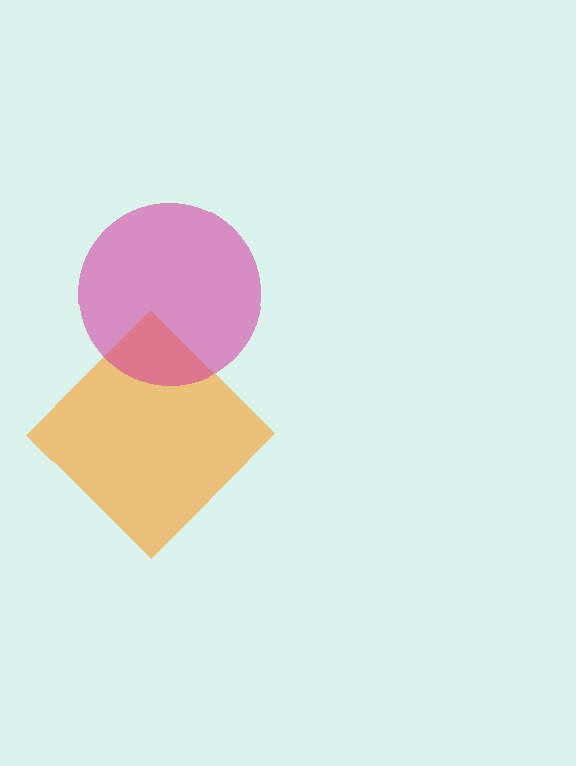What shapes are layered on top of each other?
The layered shapes are: an orange diamond, a magenta circle.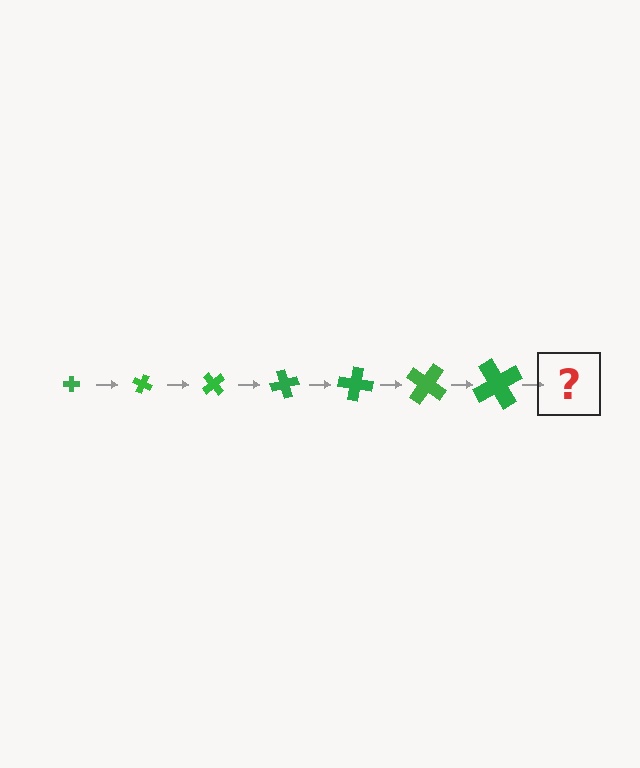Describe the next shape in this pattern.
It should be a cross, larger than the previous one and rotated 175 degrees from the start.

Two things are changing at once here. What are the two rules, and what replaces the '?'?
The two rules are that the cross grows larger each step and it rotates 25 degrees each step. The '?' should be a cross, larger than the previous one and rotated 175 degrees from the start.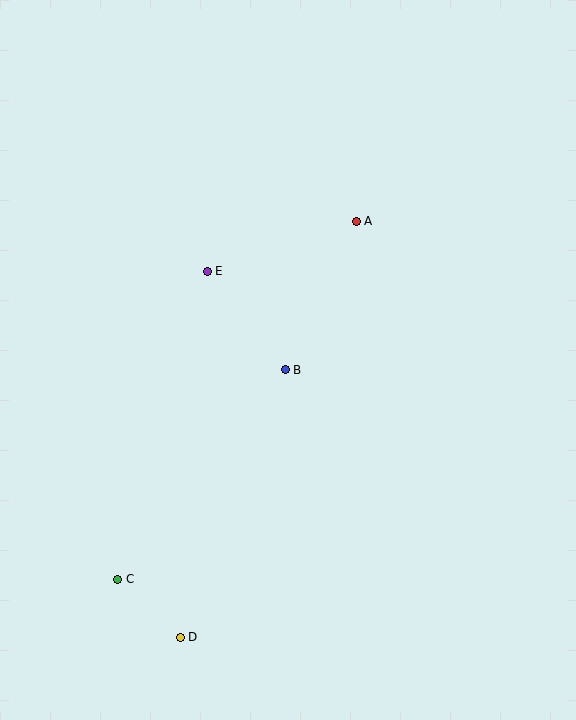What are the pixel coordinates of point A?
Point A is at (356, 221).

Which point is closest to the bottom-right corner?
Point D is closest to the bottom-right corner.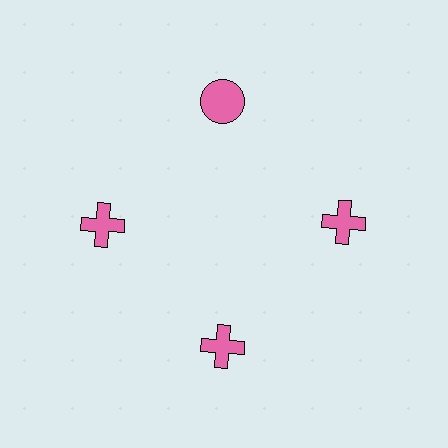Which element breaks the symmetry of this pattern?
The pink circle at roughly the 12 o'clock position breaks the symmetry. All other shapes are pink crosses.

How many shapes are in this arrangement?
There are 4 shapes arranged in a ring pattern.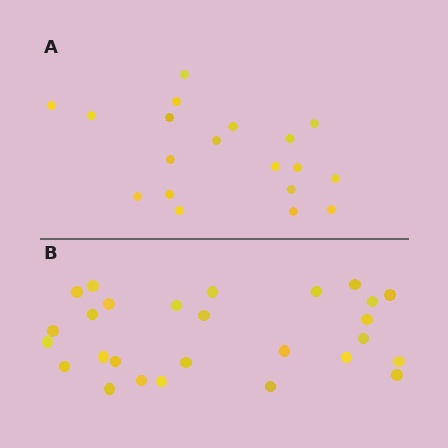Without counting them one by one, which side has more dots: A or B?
Region B (the bottom region) has more dots.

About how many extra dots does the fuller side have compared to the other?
Region B has roughly 8 or so more dots than region A.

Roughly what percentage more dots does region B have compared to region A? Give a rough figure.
About 40% more.